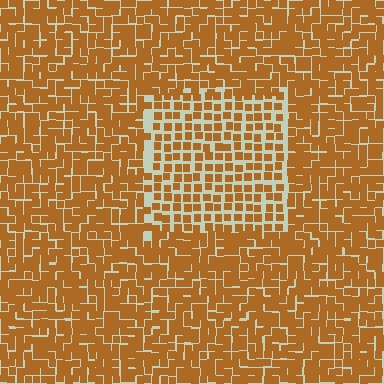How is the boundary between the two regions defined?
The boundary is defined by a change in element density (approximately 1.6x ratio). All elements are the same color, size, and shape.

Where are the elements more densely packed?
The elements are more densely packed outside the rectangle boundary.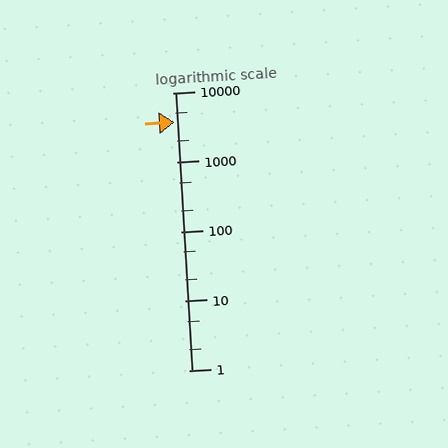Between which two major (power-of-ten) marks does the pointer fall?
The pointer is between 1000 and 10000.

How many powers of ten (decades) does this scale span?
The scale spans 4 decades, from 1 to 10000.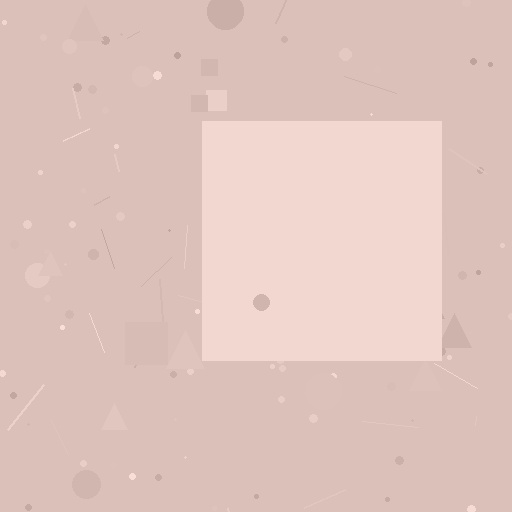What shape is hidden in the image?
A square is hidden in the image.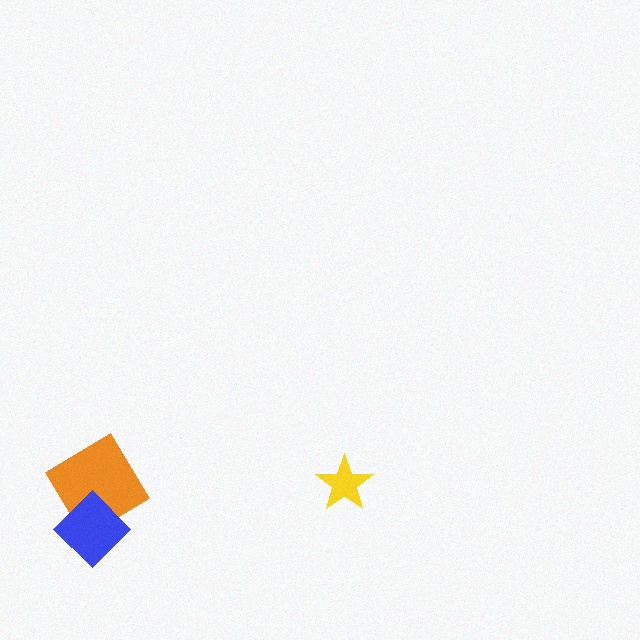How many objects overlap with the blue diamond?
1 object overlaps with the blue diamond.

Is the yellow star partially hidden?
No, no other shape covers it.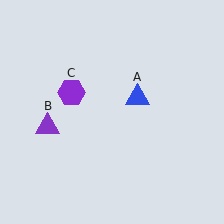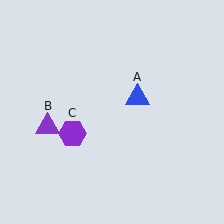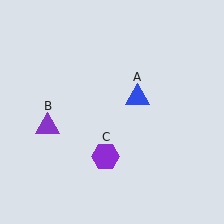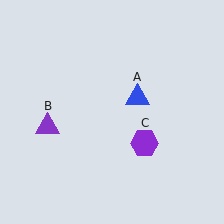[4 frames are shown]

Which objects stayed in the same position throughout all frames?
Blue triangle (object A) and purple triangle (object B) remained stationary.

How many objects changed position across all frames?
1 object changed position: purple hexagon (object C).